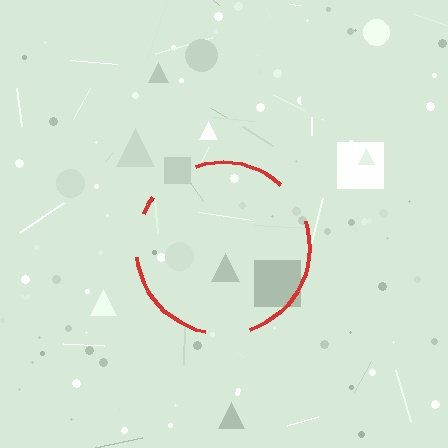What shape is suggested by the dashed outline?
The dashed outline suggests a circle.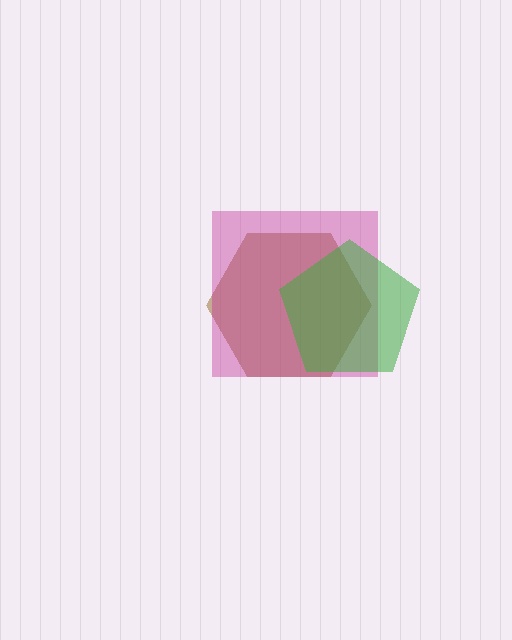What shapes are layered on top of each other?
The layered shapes are: a brown hexagon, a magenta square, a green pentagon.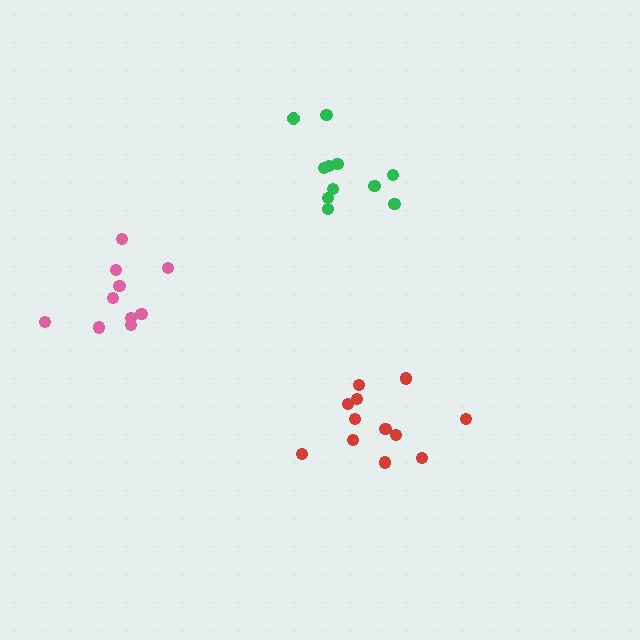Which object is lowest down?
The red cluster is bottommost.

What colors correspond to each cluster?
The clusters are colored: red, pink, green.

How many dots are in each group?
Group 1: 12 dots, Group 2: 10 dots, Group 3: 11 dots (33 total).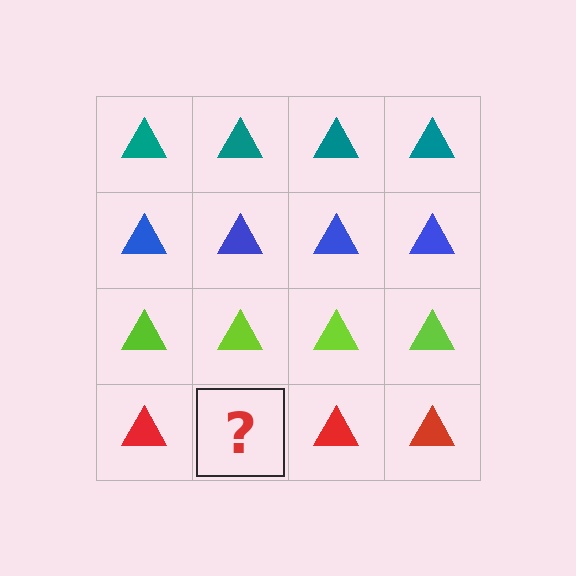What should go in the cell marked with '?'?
The missing cell should contain a red triangle.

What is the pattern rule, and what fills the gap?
The rule is that each row has a consistent color. The gap should be filled with a red triangle.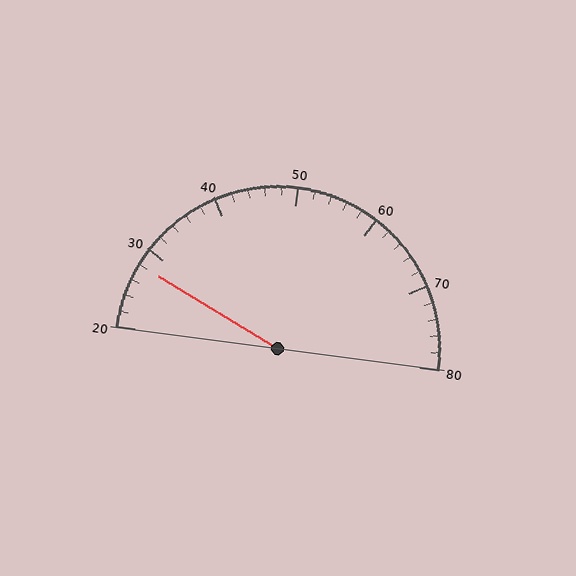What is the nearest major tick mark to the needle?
The nearest major tick mark is 30.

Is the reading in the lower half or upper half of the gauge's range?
The reading is in the lower half of the range (20 to 80).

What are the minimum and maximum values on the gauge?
The gauge ranges from 20 to 80.